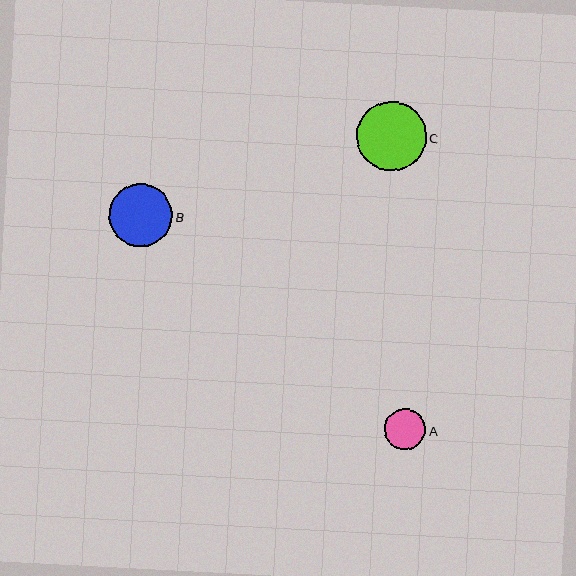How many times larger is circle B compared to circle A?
Circle B is approximately 1.5 times the size of circle A.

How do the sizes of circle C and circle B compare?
Circle C and circle B are approximately the same size.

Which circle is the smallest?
Circle A is the smallest with a size of approximately 41 pixels.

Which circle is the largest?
Circle C is the largest with a size of approximately 69 pixels.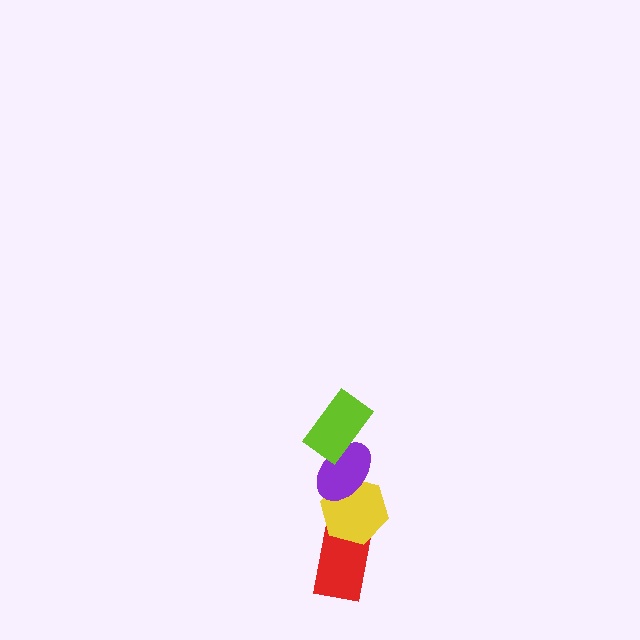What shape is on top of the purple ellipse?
The lime rectangle is on top of the purple ellipse.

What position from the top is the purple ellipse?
The purple ellipse is 2nd from the top.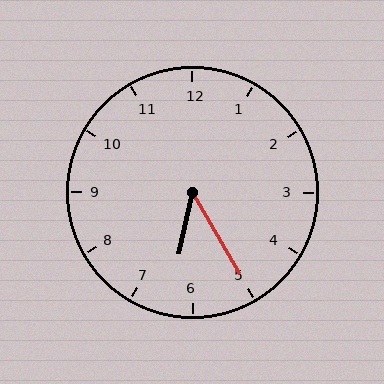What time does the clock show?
6:25.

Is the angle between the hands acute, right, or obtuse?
It is acute.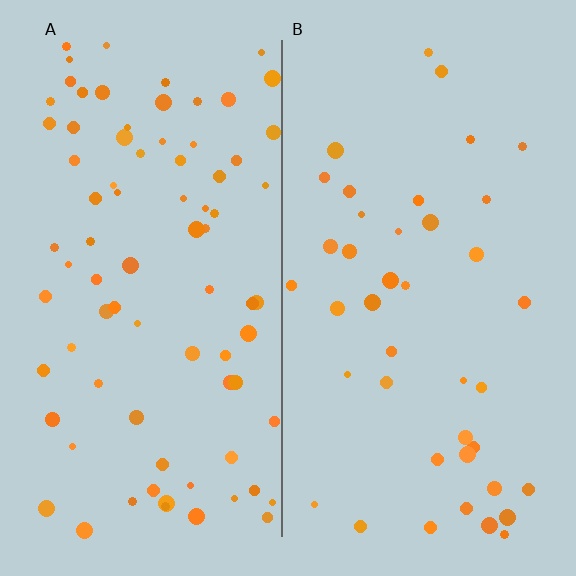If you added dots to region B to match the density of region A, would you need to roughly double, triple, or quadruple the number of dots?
Approximately double.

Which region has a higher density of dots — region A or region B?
A (the left).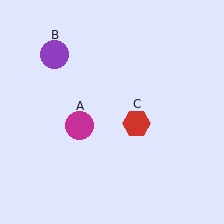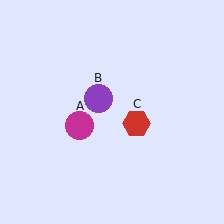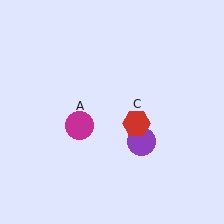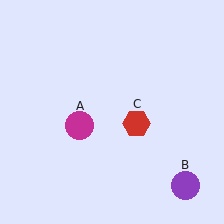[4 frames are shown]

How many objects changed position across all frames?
1 object changed position: purple circle (object B).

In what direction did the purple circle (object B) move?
The purple circle (object B) moved down and to the right.